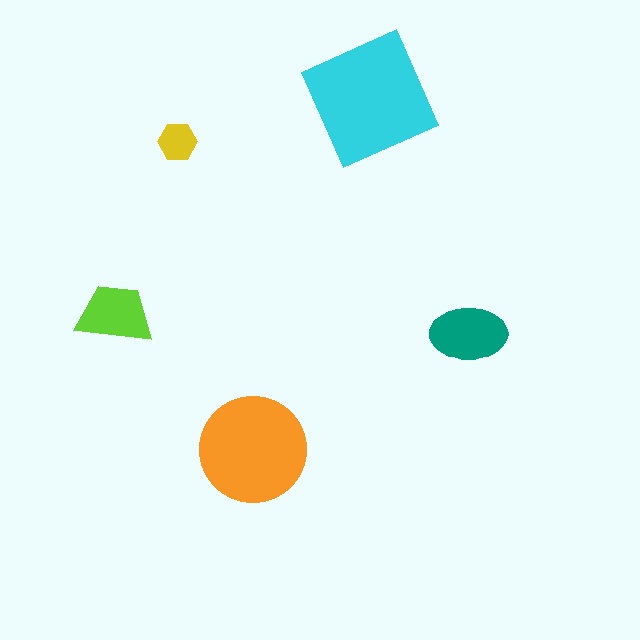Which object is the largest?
The cyan square.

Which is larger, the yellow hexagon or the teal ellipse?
The teal ellipse.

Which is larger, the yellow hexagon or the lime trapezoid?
The lime trapezoid.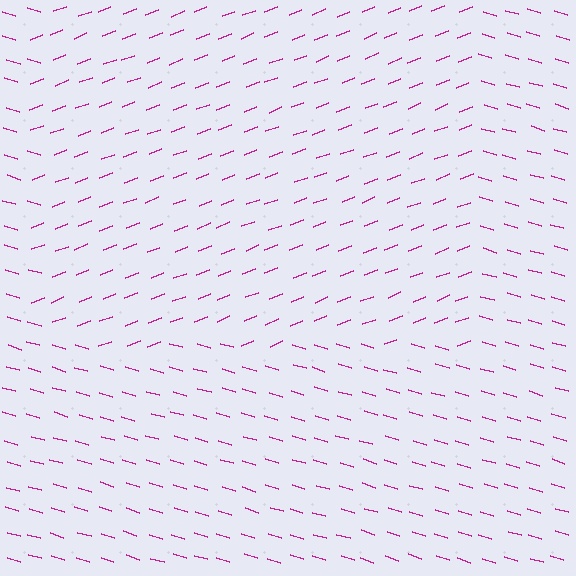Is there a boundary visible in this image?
Yes, there is a texture boundary formed by a change in line orientation.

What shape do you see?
I see a rectangle.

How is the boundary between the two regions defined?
The boundary is defined purely by a change in line orientation (approximately 38 degrees difference). All lines are the same color and thickness.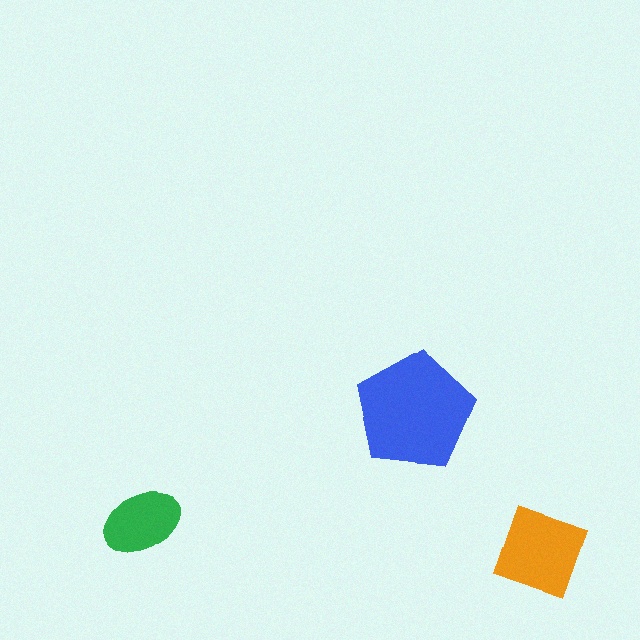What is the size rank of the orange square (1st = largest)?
2nd.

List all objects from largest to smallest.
The blue pentagon, the orange square, the green ellipse.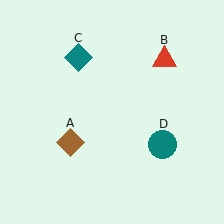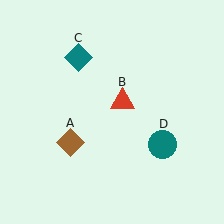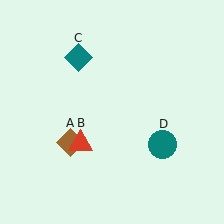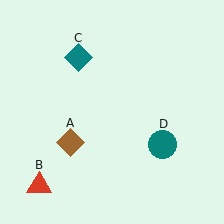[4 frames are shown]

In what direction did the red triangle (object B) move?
The red triangle (object B) moved down and to the left.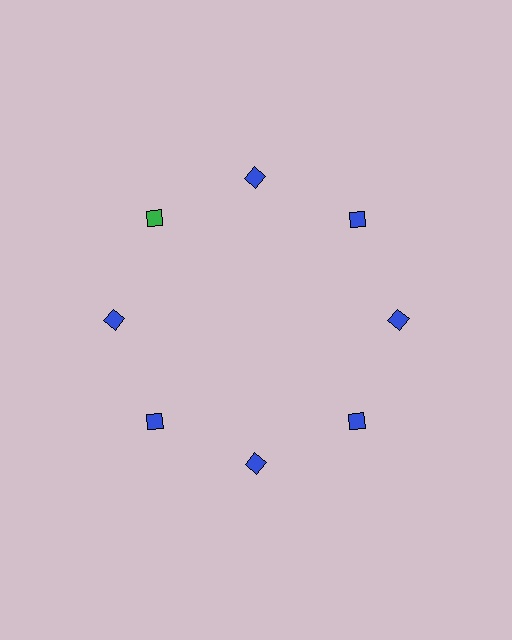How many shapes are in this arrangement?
There are 8 shapes arranged in a ring pattern.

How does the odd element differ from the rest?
It has a different color: green instead of blue.